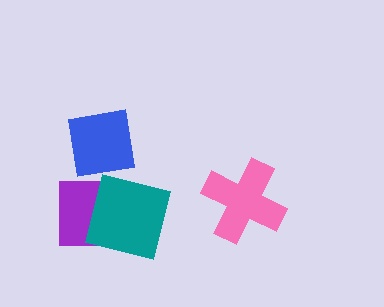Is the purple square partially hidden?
Yes, it is partially covered by another shape.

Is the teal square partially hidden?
No, no other shape covers it.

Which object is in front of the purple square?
The teal square is in front of the purple square.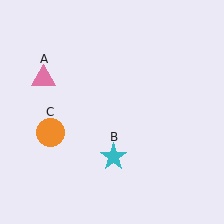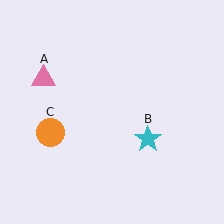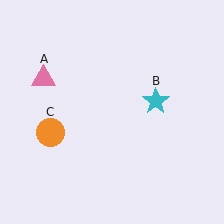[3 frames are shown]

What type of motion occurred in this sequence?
The cyan star (object B) rotated counterclockwise around the center of the scene.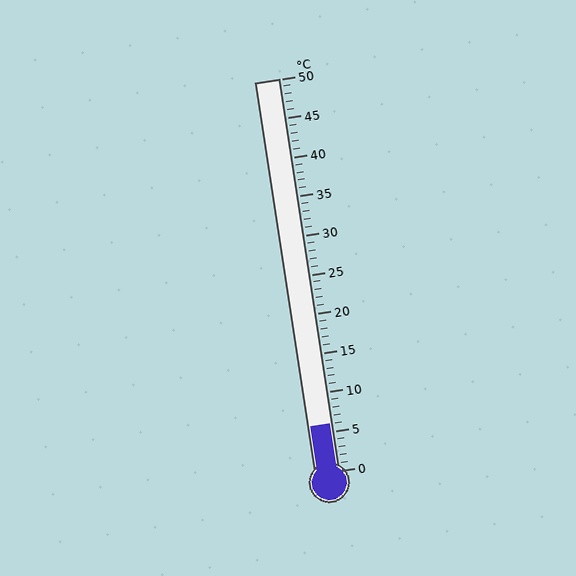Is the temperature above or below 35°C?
The temperature is below 35°C.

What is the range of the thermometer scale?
The thermometer scale ranges from 0°C to 50°C.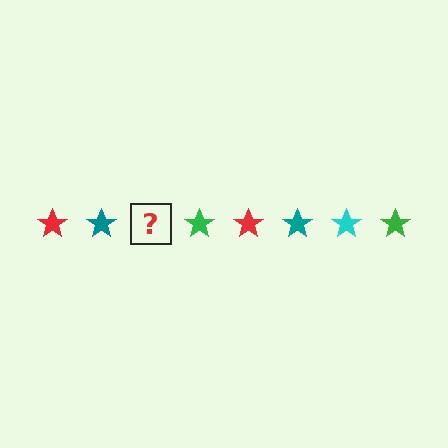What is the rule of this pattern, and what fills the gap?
The rule is that the pattern cycles through red, teal, cyan, green stars. The gap should be filled with a cyan star.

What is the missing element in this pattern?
The missing element is a cyan star.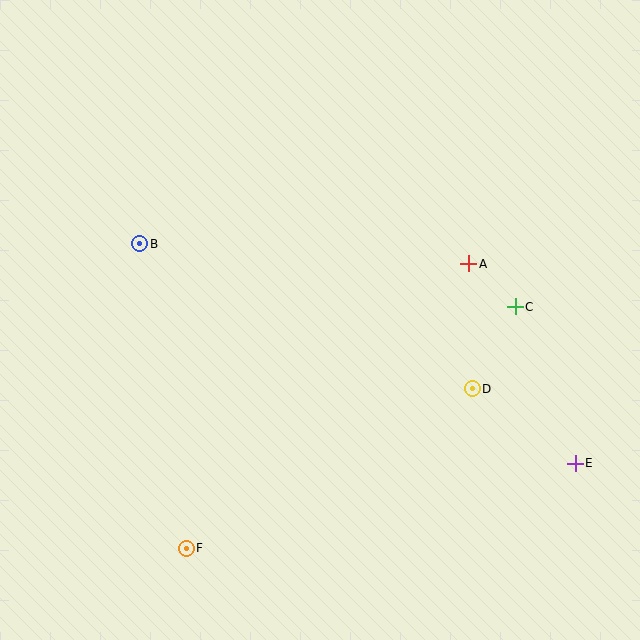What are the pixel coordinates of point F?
Point F is at (186, 548).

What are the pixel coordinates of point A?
Point A is at (469, 264).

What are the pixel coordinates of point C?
Point C is at (515, 307).